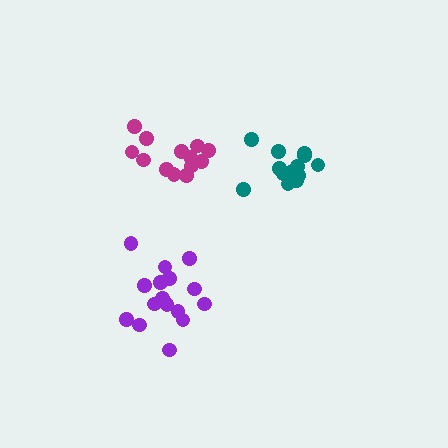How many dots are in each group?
Group 1: 14 dots, Group 2: 16 dots, Group 3: 13 dots (43 total).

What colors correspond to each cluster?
The clusters are colored: teal, purple, magenta.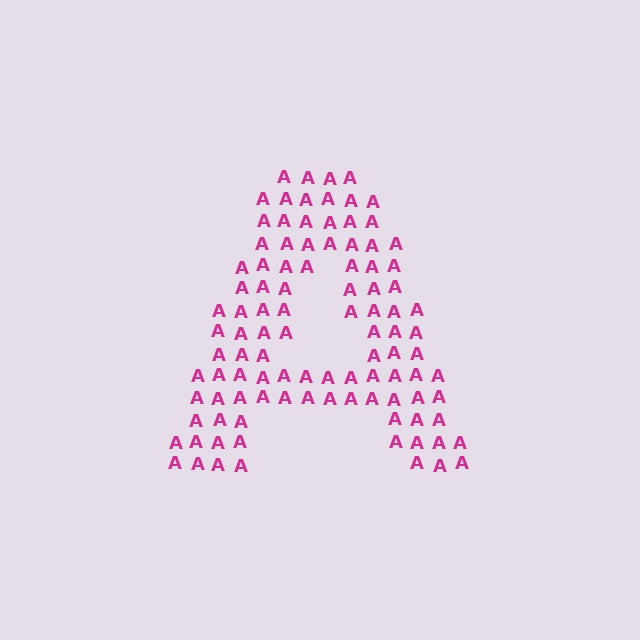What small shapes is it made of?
It is made of small letter A's.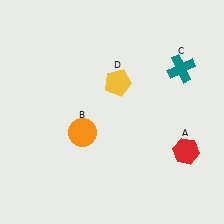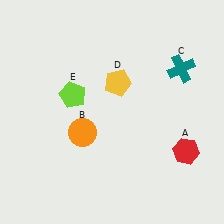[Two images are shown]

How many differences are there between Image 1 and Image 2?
There is 1 difference between the two images.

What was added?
A lime pentagon (E) was added in Image 2.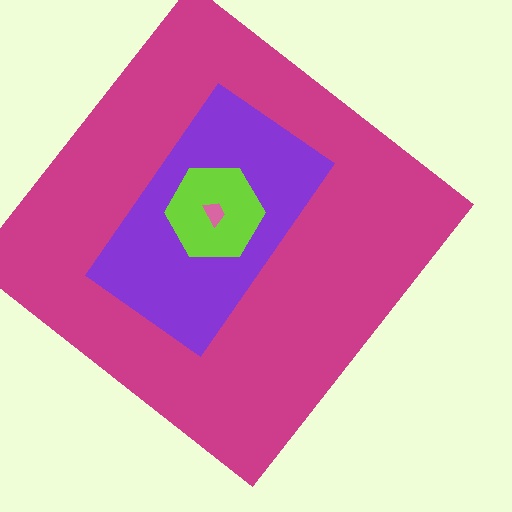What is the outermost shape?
The magenta diamond.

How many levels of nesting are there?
4.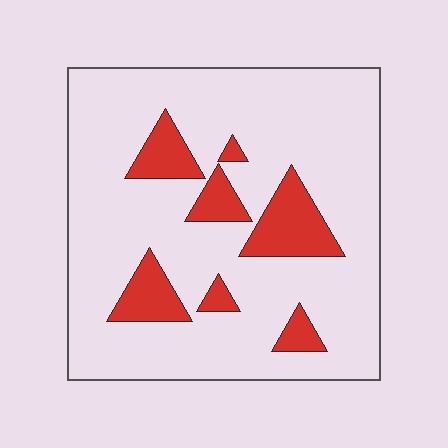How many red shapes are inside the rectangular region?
7.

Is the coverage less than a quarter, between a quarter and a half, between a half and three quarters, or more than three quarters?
Less than a quarter.